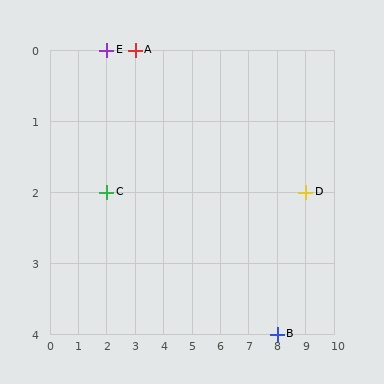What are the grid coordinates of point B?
Point B is at grid coordinates (8, 4).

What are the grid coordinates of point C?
Point C is at grid coordinates (2, 2).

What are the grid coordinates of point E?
Point E is at grid coordinates (2, 0).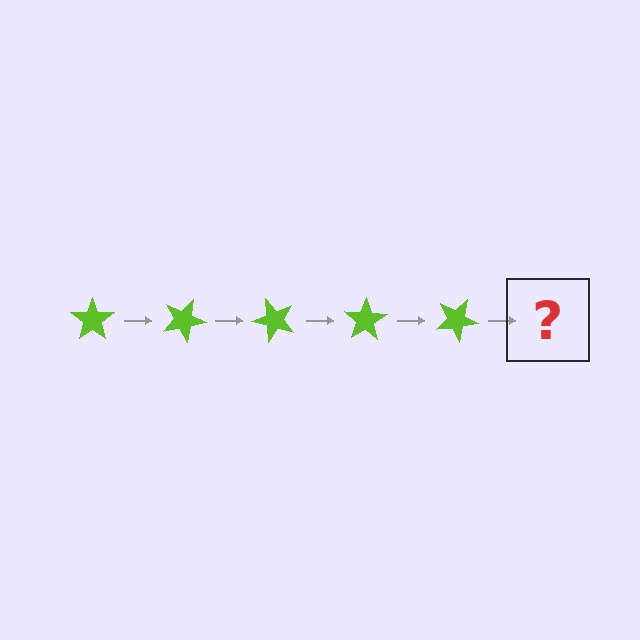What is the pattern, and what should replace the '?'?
The pattern is that the star rotates 25 degrees each step. The '?' should be a lime star rotated 125 degrees.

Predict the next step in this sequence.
The next step is a lime star rotated 125 degrees.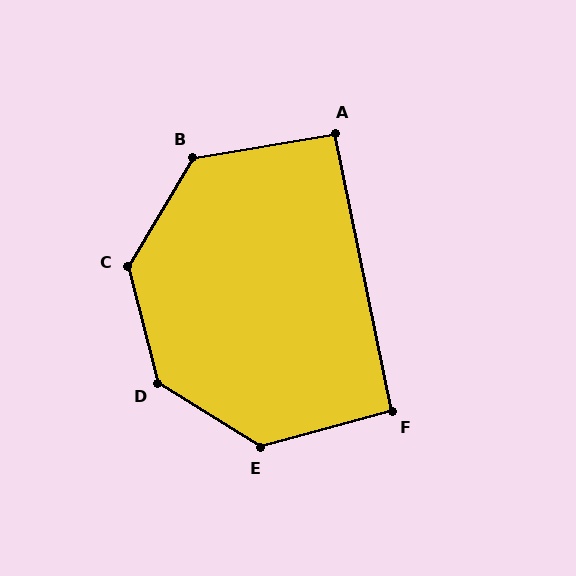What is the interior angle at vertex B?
Approximately 130 degrees (obtuse).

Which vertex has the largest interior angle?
D, at approximately 136 degrees.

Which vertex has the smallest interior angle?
A, at approximately 92 degrees.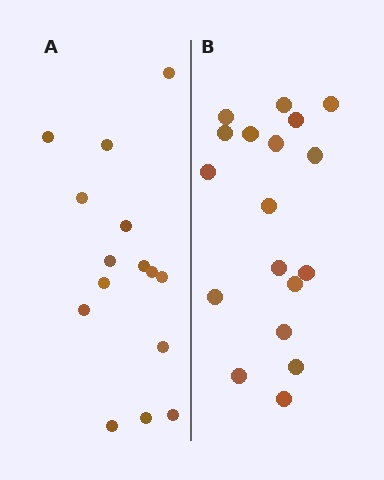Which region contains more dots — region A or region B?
Region B (the right region) has more dots.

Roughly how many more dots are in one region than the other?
Region B has just a few more — roughly 2 or 3 more dots than region A.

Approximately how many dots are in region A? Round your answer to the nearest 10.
About 20 dots. (The exact count is 15, which rounds to 20.)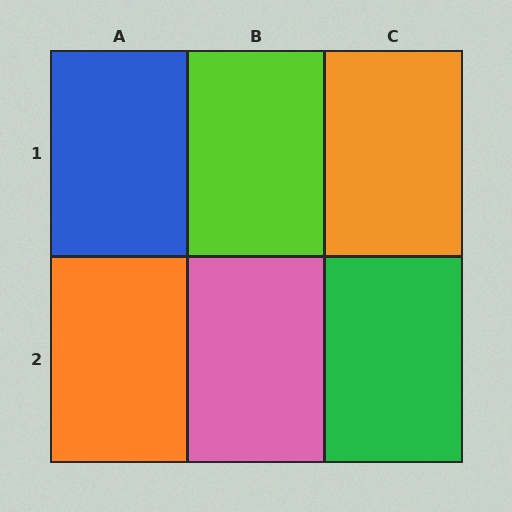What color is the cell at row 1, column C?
Orange.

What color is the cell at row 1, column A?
Blue.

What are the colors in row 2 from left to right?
Orange, pink, green.